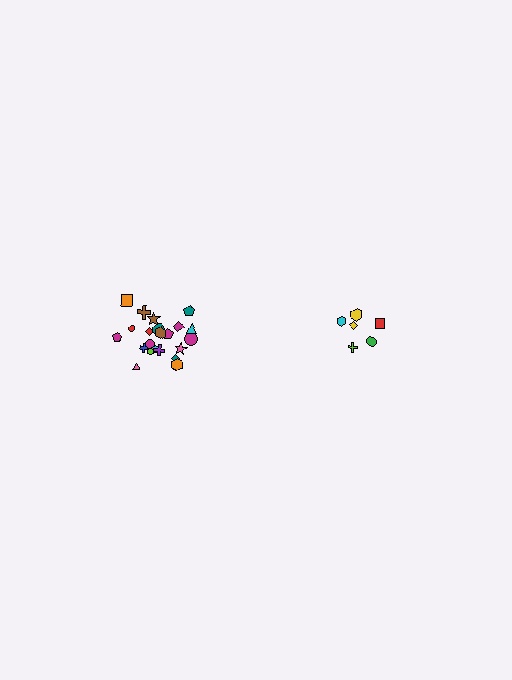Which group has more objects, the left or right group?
The left group.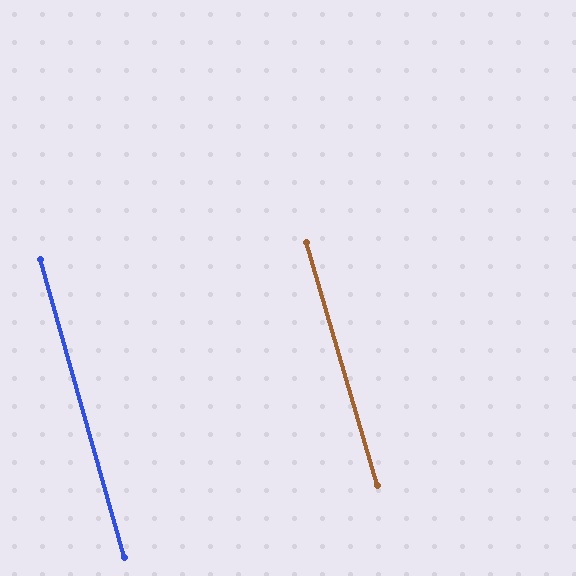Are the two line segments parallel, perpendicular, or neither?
Parallel — their directions differ by only 0.5°.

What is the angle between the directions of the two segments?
Approximately 1 degree.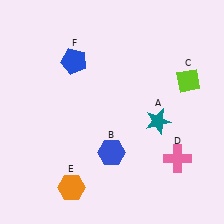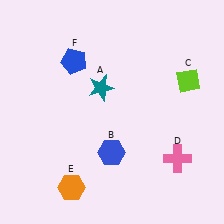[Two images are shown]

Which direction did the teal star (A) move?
The teal star (A) moved left.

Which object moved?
The teal star (A) moved left.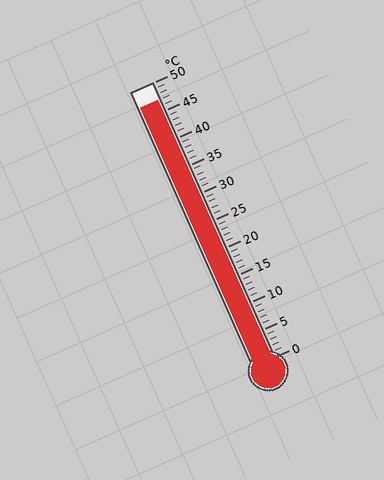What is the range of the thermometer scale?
The thermometer scale ranges from 0°C to 50°C.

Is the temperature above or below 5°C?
The temperature is above 5°C.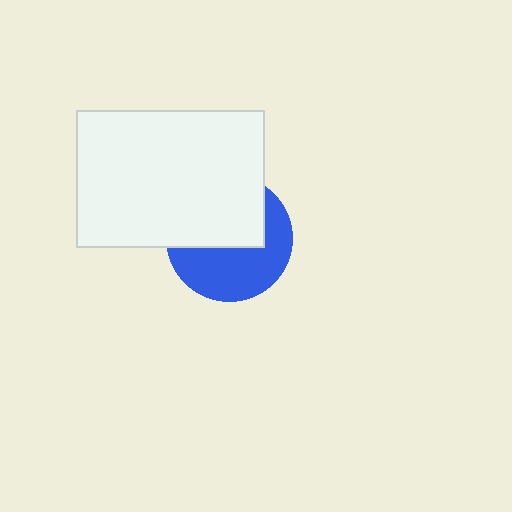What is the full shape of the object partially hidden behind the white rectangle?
The partially hidden object is a blue circle.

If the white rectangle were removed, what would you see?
You would see the complete blue circle.